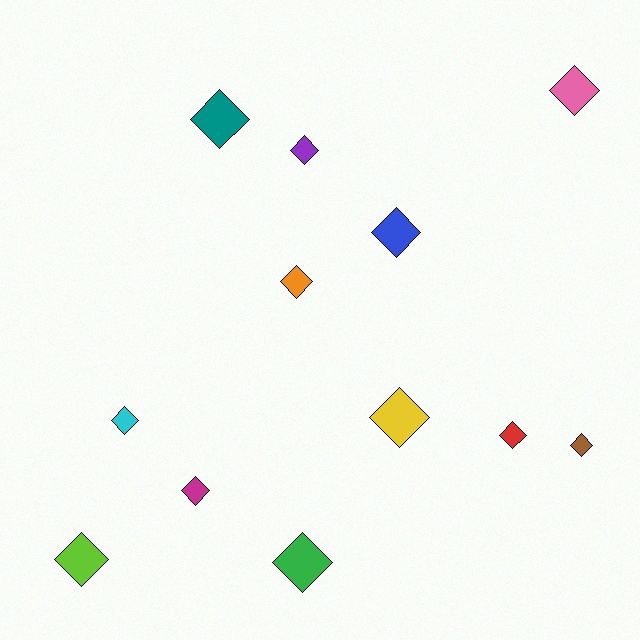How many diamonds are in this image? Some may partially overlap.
There are 12 diamonds.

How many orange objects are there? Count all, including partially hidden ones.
There is 1 orange object.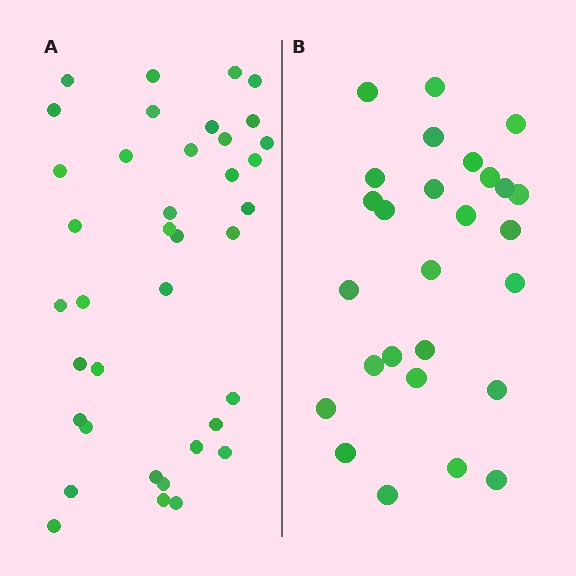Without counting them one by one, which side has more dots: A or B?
Region A (the left region) has more dots.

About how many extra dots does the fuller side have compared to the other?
Region A has roughly 12 or so more dots than region B.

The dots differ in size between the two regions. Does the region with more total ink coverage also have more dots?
No. Region B has more total ink coverage because its dots are larger, but region A actually contains more individual dots. Total area can be misleading — the number of items is what matters here.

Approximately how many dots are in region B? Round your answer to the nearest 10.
About 30 dots. (The exact count is 27, which rounds to 30.)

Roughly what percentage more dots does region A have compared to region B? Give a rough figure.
About 40% more.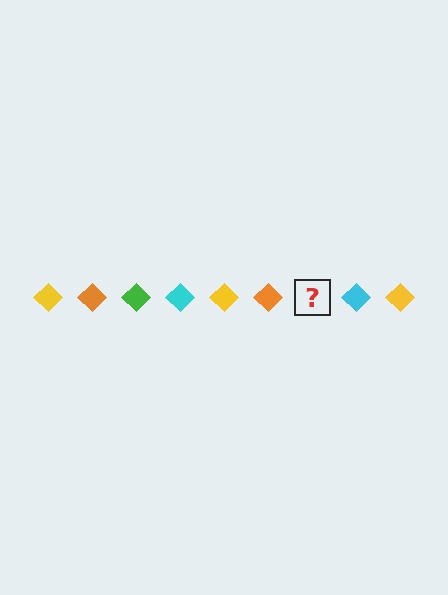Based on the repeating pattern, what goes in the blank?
The blank should be a green diamond.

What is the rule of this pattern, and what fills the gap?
The rule is that the pattern cycles through yellow, orange, green, cyan diamonds. The gap should be filled with a green diamond.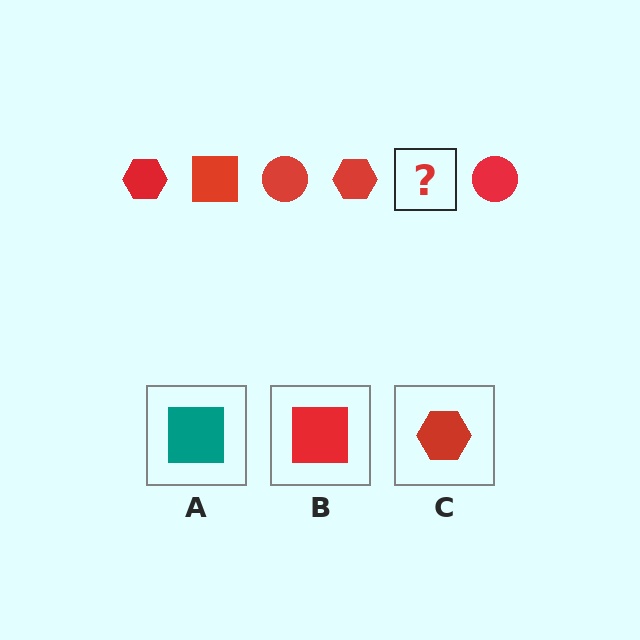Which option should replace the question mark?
Option B.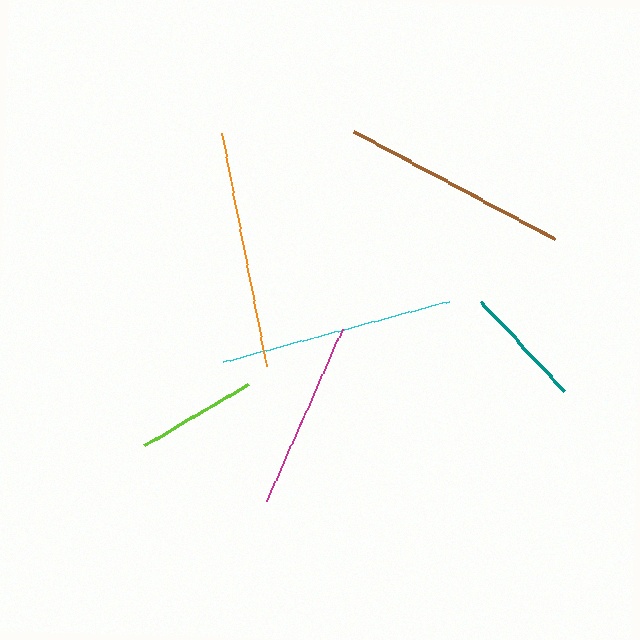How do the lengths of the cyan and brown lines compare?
The cyan and brown lines are approximately the same length.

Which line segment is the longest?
The orange line is the longest at approximately 237 pixels.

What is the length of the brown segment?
The brown segment is approximately 228 pixels long.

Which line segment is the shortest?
The lime line is the shortest at approximately 121 pixels.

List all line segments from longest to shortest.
From longest to shortest: orange, cyan, brown, magenta, teal, lime.